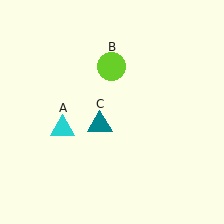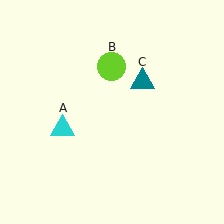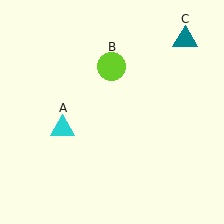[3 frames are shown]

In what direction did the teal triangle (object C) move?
The teal triangle (object C) moved up and to the right.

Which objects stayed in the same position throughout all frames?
Cyan triangle (object A) and lime circle (object B) remained stationary.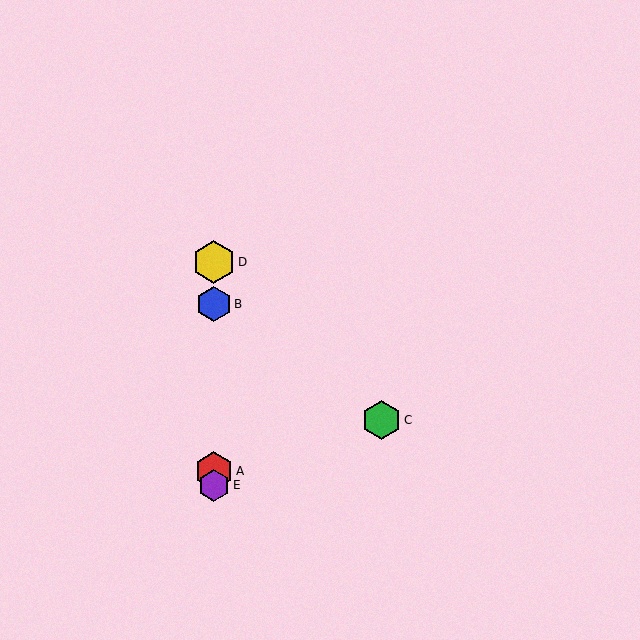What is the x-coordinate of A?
Object A is at x≈214.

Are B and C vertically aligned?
No, B is at x≈214 and C is at x≈382.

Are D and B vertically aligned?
Yes, both are at x≈214.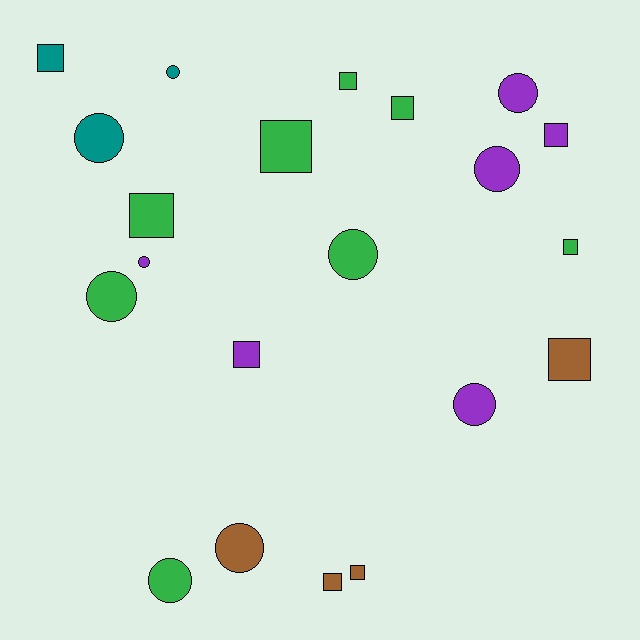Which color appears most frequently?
Green, with 8 objects.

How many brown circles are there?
There is 1 brown circle.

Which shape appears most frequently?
Square, with 11 objects.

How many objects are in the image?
There are 21 objects.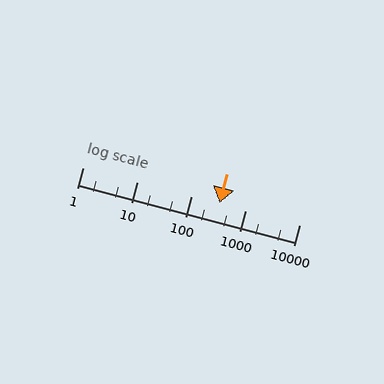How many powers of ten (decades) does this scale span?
The scale spans 4 decades, from 1 to 10000.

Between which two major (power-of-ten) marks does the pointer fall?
The pointer is between 100 and 1000.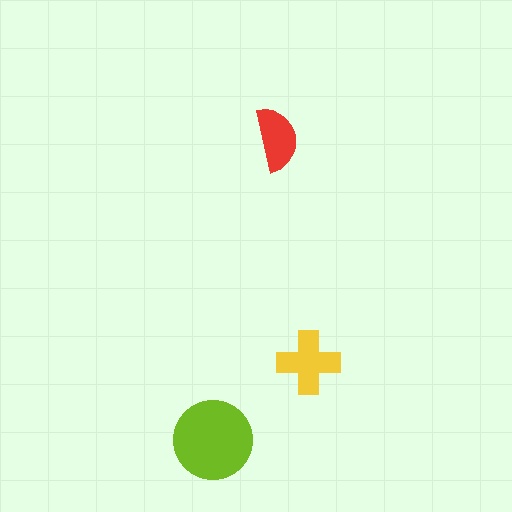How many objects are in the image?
There are 3 objects in the image.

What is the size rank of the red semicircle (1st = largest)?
3rd.